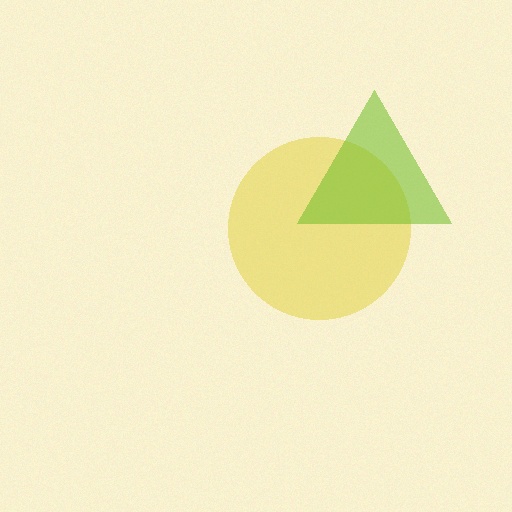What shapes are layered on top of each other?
The layered shapes are: a yellow circle, a lime triangle.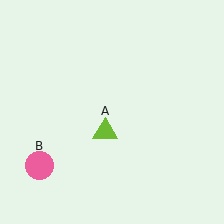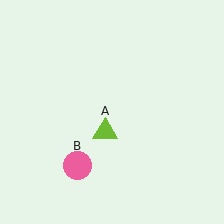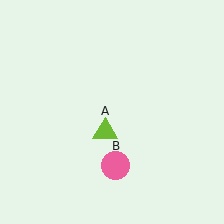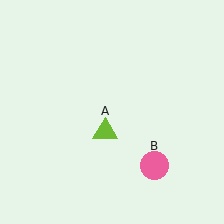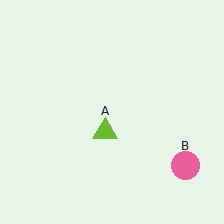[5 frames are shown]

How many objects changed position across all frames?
1 object changed position: pink circle (object B).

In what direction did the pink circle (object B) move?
The pink circle (object B) moved right.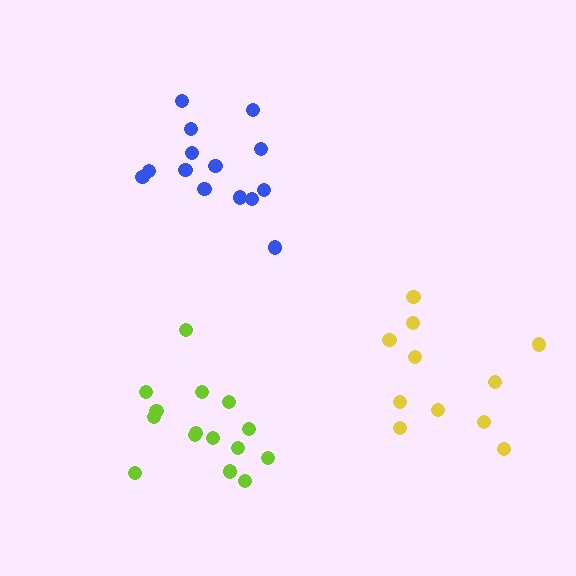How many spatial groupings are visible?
There are 3 spatial groupings.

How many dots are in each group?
Group 1: 15 dots, Group 2: 14 dots, Group 3: 11 dots (40 total).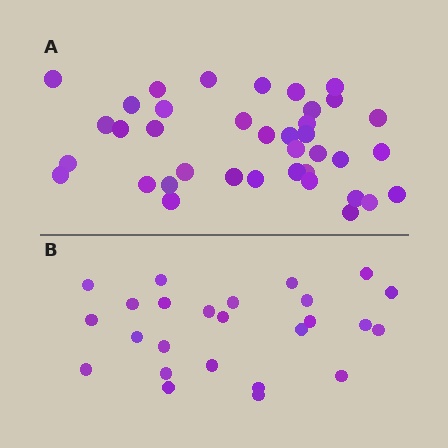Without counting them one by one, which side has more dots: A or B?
Region A (the top region) has more dots.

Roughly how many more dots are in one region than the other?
Region A has approximately 15 more dots than region B.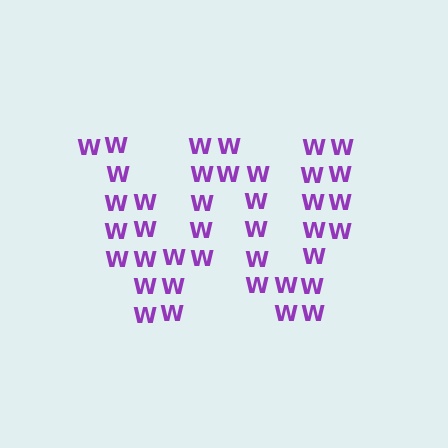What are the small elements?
The small elements are letter W's.